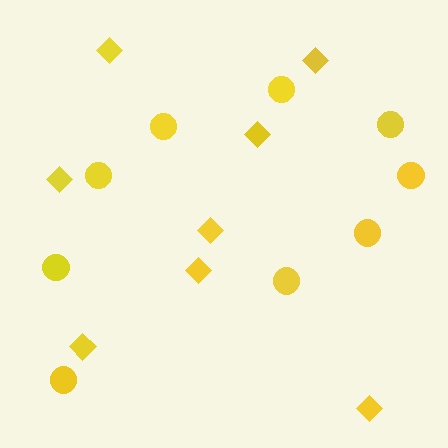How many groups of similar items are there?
There are 2 groups: one group of circles (9) and one group of diamonds (8).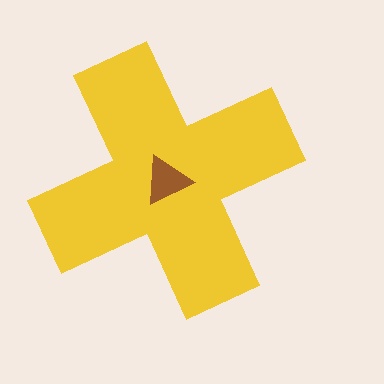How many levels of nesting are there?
2.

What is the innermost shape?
The brown triangle.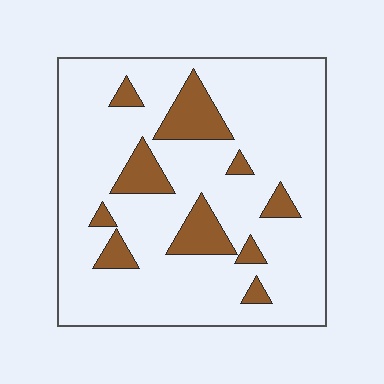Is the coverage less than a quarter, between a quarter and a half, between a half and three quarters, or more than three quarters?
Less than a quarter.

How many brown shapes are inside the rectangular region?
10.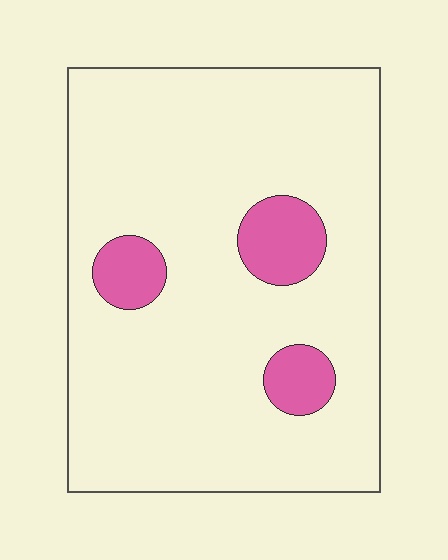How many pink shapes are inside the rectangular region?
3.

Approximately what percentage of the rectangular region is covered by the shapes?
Approximately 10%.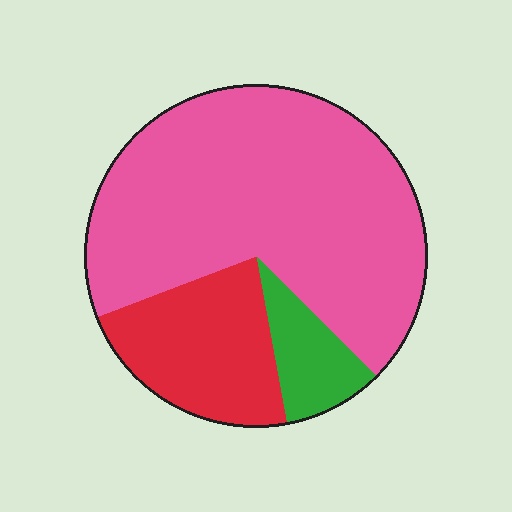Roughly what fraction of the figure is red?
Red takes up about one fifth (1/5) of the figure.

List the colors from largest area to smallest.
From largest to smallest: pink, red, green.